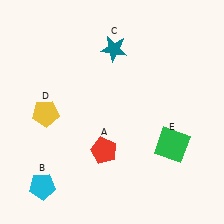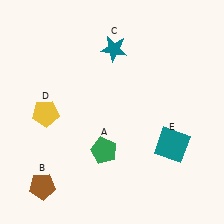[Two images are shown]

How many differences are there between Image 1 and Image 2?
There are 3 differences between the two images.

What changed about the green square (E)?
In Image 1, E is green. In Image 2, it changed to teal.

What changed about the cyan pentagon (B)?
In Image 1, B is cyan. In Image 2, it changed to brown.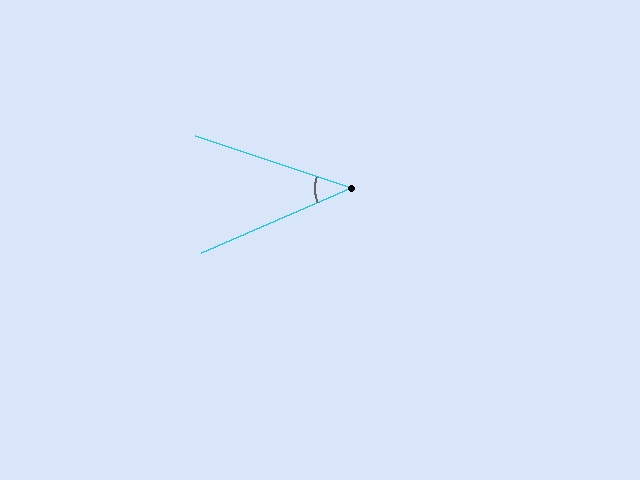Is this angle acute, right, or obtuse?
It is acute.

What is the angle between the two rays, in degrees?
Approximately 42 degrees.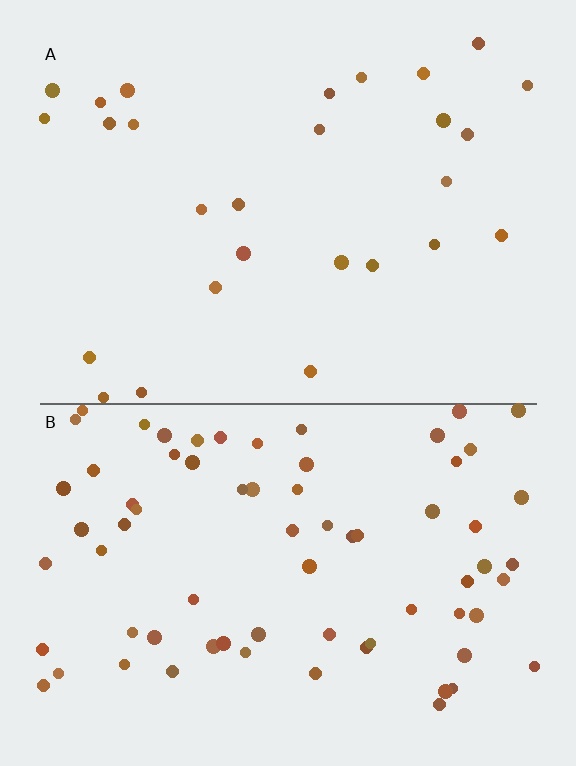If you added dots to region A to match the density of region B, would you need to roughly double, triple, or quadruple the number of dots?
Approximately triple.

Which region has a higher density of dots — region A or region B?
B (the bottom).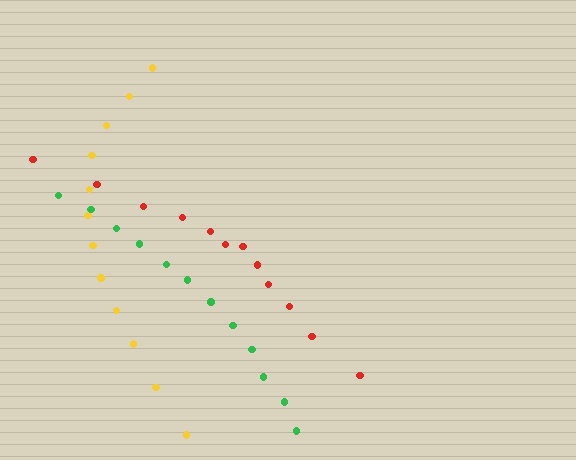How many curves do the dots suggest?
There are 3 distinct paths.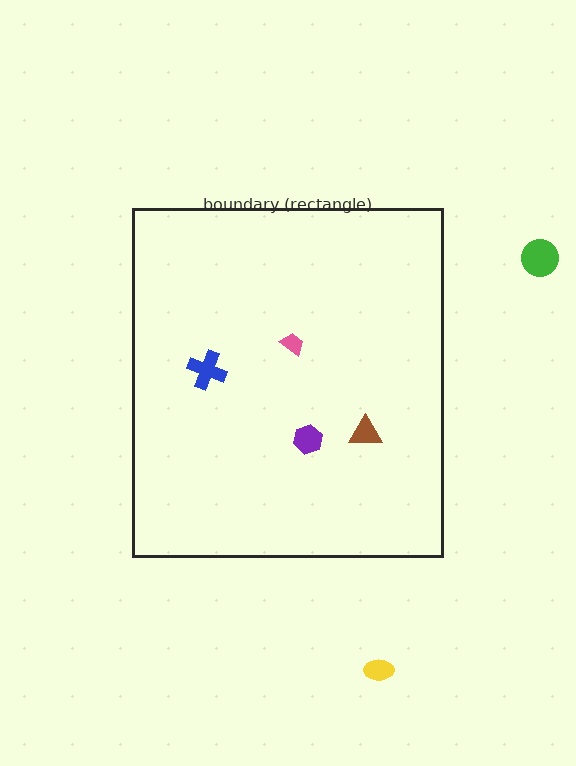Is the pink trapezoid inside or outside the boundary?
Inside.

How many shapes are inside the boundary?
4 inside, 2 outside.